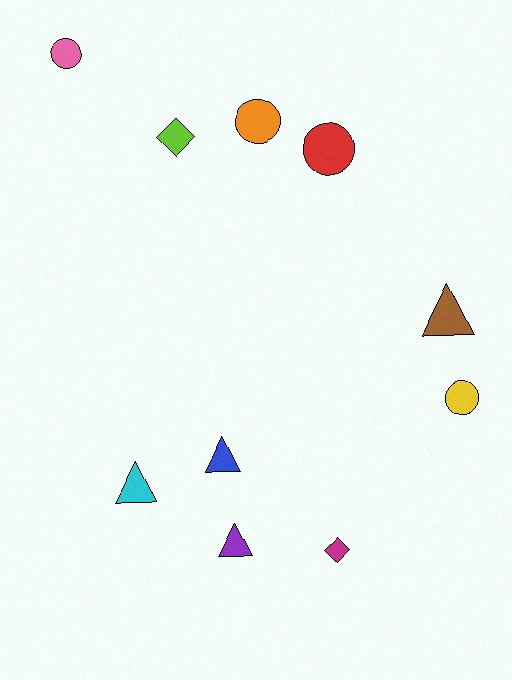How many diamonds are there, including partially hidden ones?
There are 2 diamonds.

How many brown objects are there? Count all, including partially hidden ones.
There is 1 brown object.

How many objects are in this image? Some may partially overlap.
There are 10 objects.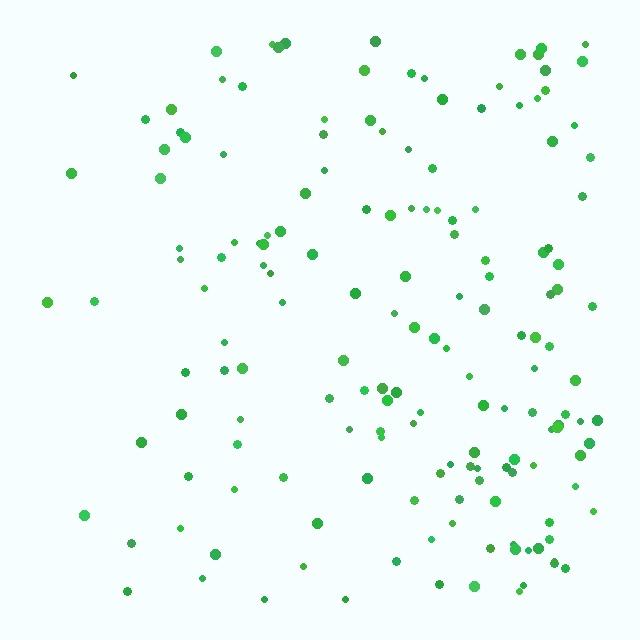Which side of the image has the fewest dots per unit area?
The left.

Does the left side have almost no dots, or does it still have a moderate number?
Still a moderate number, just noticeably fewer than the right.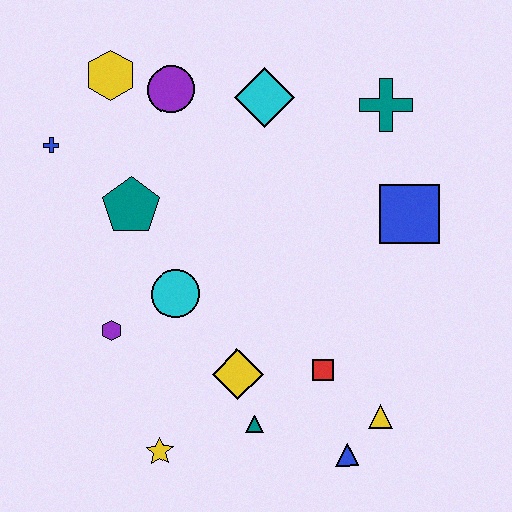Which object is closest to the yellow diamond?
The teal triangle is closest to the yellow diamond.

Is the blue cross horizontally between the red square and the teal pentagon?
No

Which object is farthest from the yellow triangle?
The yellow hexagon is farthest from the yellow triangle.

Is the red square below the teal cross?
Yes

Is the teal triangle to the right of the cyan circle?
Yes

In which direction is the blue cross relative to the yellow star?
The blue cross is above the yellow star.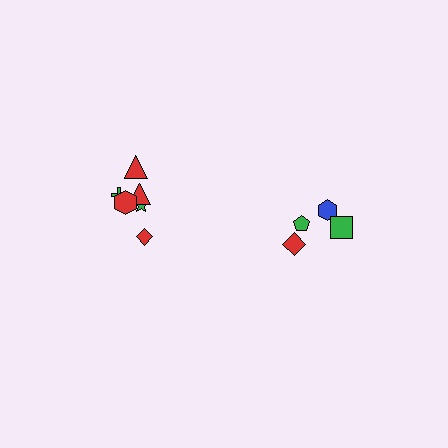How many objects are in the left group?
There are 6 objects.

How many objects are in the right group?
There are 4 objects.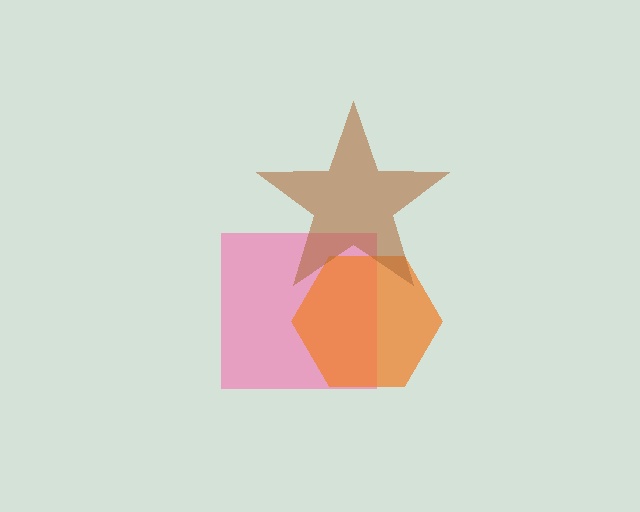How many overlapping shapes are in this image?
There are 3 overlapping shapes in the image.